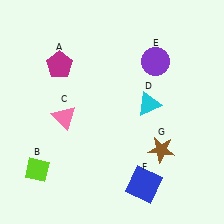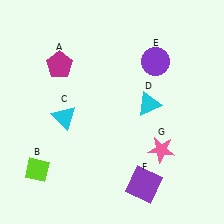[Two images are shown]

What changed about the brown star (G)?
In Image 1, G is brown. In Image 2, it changed to pink.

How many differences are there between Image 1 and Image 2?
There are 3 differences between the two images.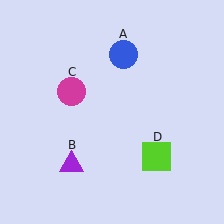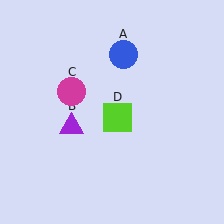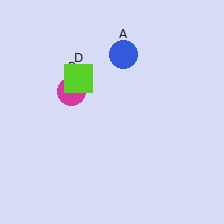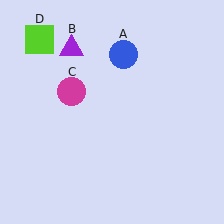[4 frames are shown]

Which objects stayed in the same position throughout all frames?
Blue circle (object A) and magenta circle (object C) remained stationary.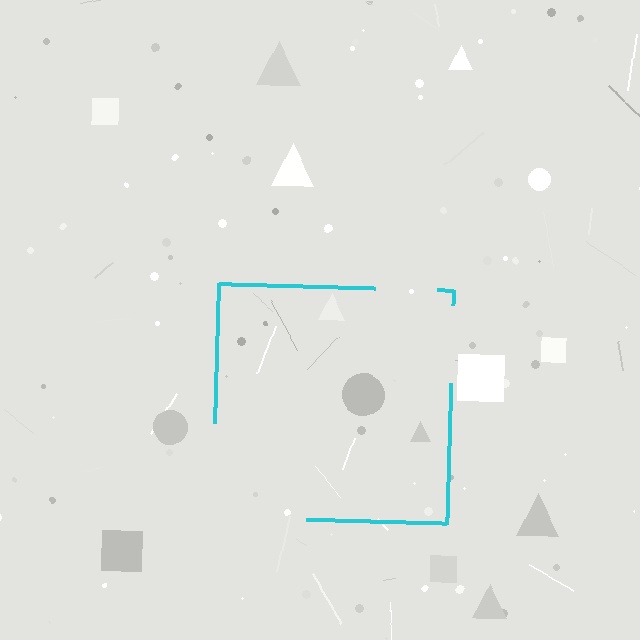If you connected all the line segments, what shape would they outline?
They would outline a square.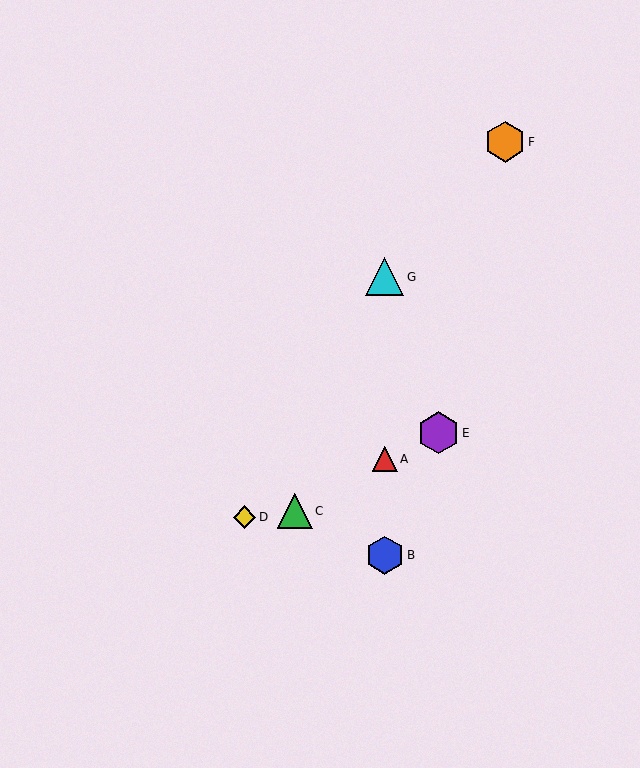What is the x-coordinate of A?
Object A is at x≈385.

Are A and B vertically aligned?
Yes, both are at x≈385.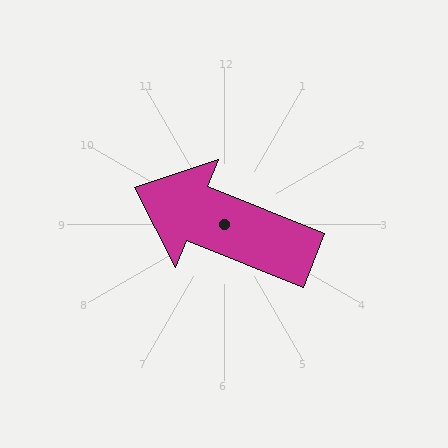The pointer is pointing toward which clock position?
Roughly 10 o'clock.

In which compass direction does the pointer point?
West.